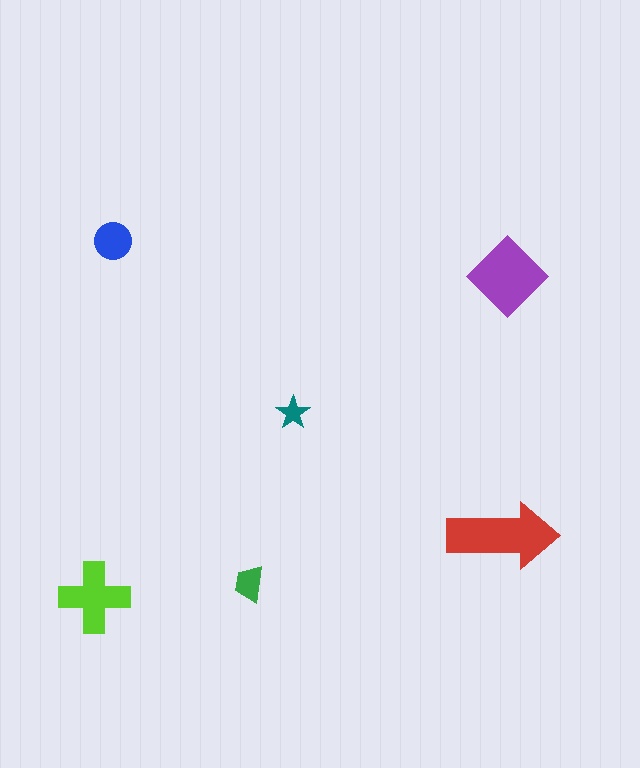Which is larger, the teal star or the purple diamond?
The purple diamond.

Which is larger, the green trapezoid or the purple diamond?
The purple diamond.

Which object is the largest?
The red arrow.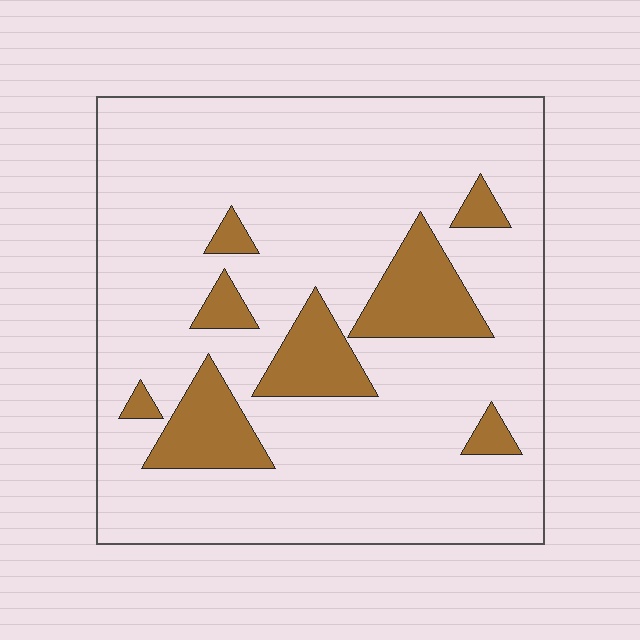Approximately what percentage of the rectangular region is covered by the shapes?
Approximately 15%.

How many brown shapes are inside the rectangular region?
8.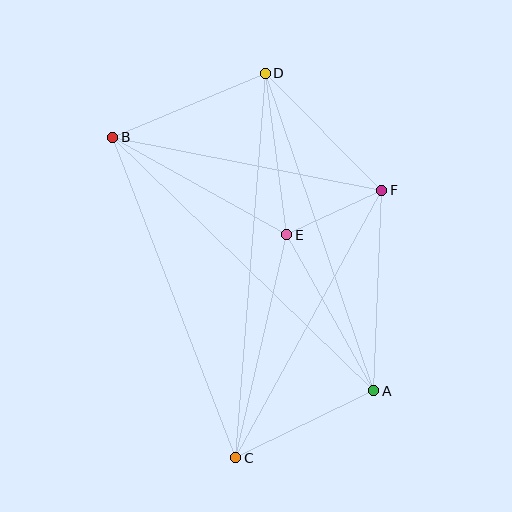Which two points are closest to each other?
Points E and F are closest to each other.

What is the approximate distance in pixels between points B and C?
The distance between B and C is approximately 344 pixels.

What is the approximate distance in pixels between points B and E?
The distance between B and E is approximately 199 pixels.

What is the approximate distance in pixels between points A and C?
The distance between A and C is approximately 153 pixels.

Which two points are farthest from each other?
Points C and D are farthest from each other.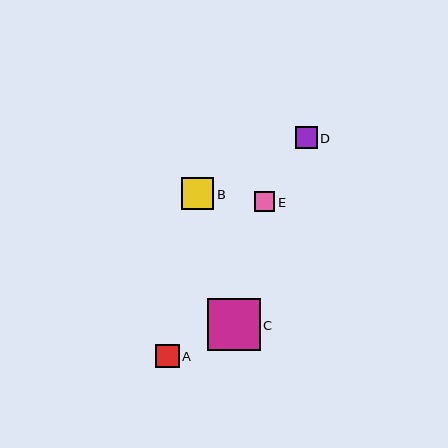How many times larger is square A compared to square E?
Square A is approximately 1.2 times the size of square E.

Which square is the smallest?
Square E is the smallest with a size of approximately 20 pixels.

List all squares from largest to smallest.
From largest to smallest: C, B, A, D, E.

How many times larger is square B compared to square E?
Square B is approximately 1.6 times the size of square E.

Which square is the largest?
Square C is the largest with a size of approximately 52 pixels.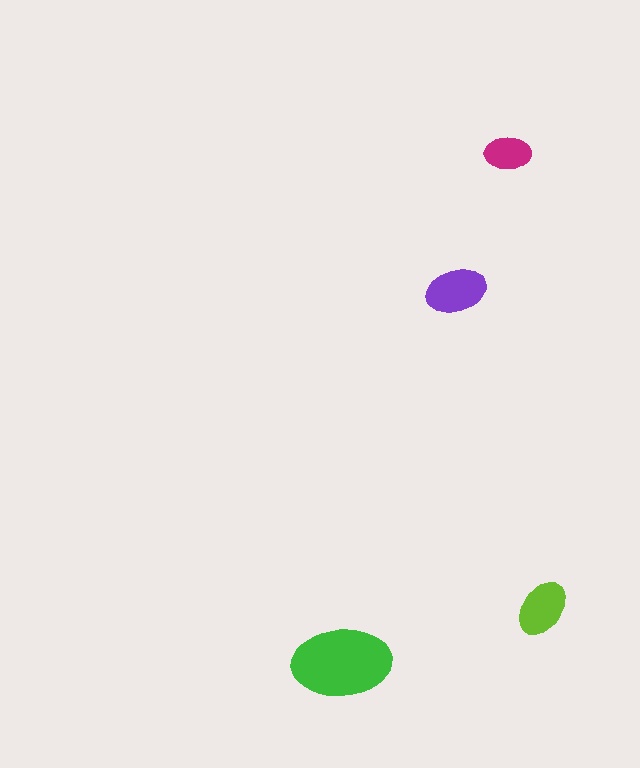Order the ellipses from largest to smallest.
the green one, the purple one, the lime one, the magenta one.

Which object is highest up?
The magenta ellipse is topmost.